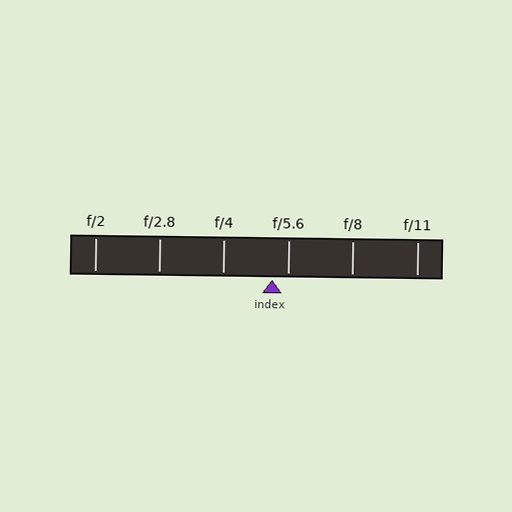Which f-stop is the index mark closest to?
The index mark is closest to f/5.6.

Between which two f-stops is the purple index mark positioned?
The index mark is between f/4 and f/5.6.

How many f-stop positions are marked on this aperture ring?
There are 6 f-stop positions marked.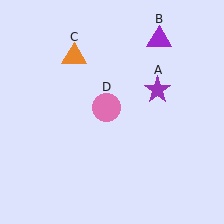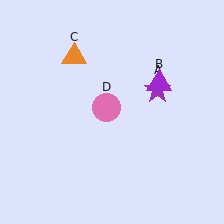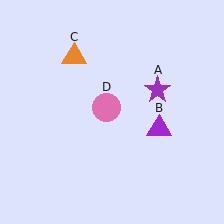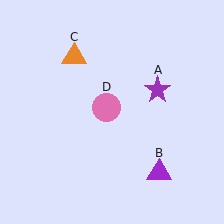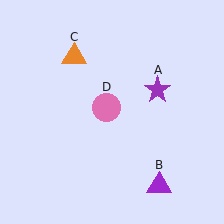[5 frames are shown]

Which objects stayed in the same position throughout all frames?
Purple star (object A) and orange triangle (object C) and pink circle (object D) remained stationary.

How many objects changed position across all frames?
1 object changed position: purple triangle (object B).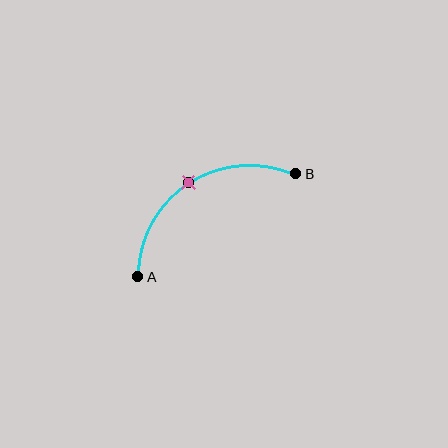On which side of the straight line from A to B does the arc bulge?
The arc bulges above the straight line connecting A and B.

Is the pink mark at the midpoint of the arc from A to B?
Yes. The pink mark lies on the arc at equal arc-length from both A and B — it is the arc midpoint.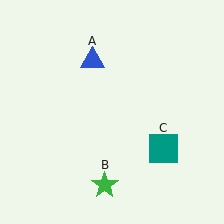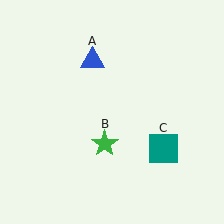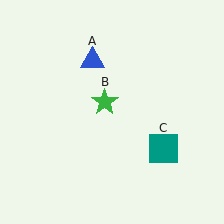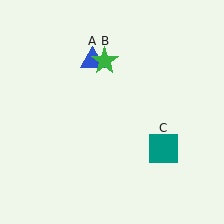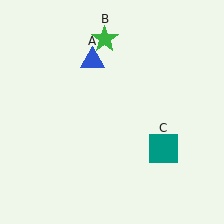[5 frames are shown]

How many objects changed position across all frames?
1 object changed position: green star (object B).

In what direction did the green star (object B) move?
The green star (object B) moved up.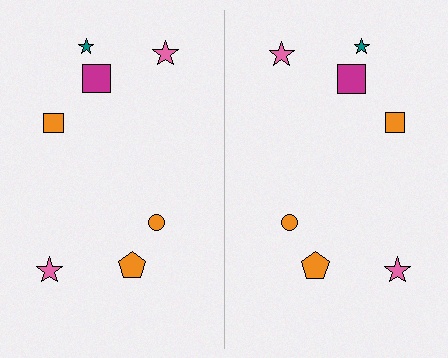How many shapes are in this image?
There are 14 shapes in this image.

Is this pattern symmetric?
Yes, this pattern has bilateral (reflection) symmetry.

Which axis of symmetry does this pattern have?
The pattern has a vertical axis of symmetry running through the center of the image.